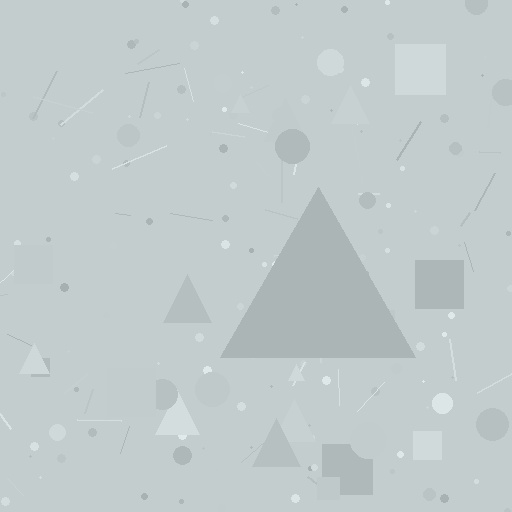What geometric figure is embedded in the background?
A triangle is embedded in the background.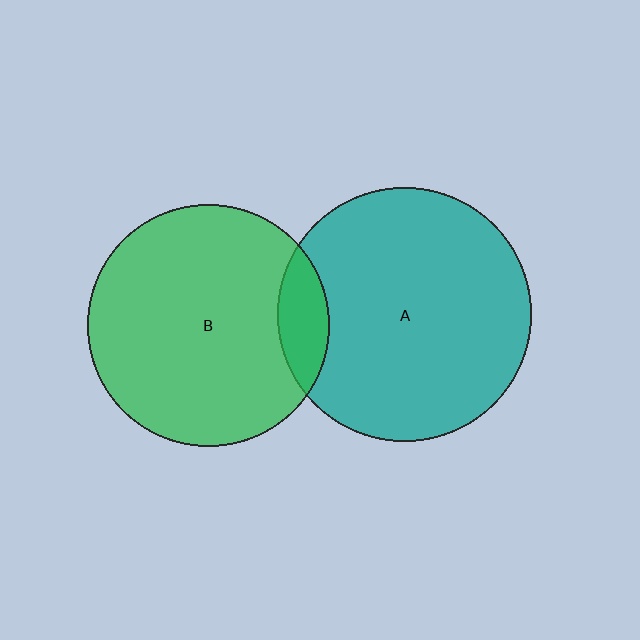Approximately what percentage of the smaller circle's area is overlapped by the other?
Approximately 10%.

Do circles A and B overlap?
Yes.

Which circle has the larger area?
Circle A (teal).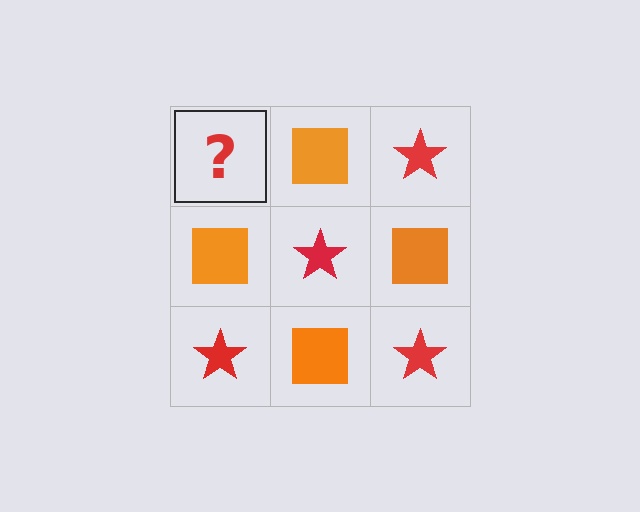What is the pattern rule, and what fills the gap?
The rule is that it alternates red star and orange square in a checkerboard pattern. The gap should be filled with a red star.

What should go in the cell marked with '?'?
The missing cell should contain a red star.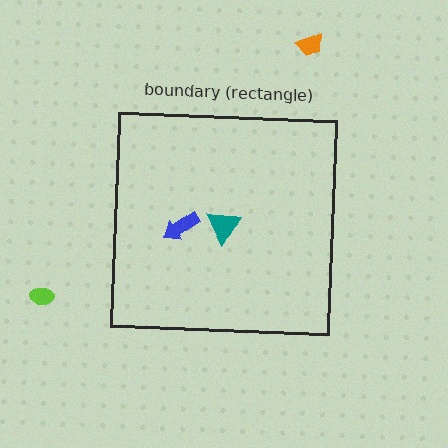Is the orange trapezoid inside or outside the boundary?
Outside.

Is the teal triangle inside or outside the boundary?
Inside.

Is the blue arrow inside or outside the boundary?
Inside.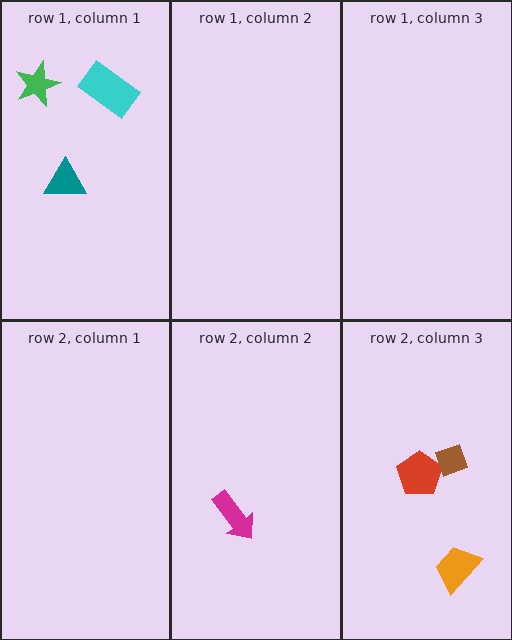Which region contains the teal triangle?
The row 1, column 1 region.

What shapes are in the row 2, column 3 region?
The orange trapezoid, the red pentagon, the brown diamond.